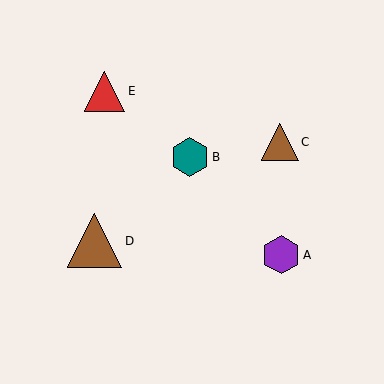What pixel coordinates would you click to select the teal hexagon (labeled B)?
Click at (190, 157) to select the teal hexagon B.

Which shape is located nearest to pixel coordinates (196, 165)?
The teal hexagon (labeled B) at (190, 157) is nearest to that location.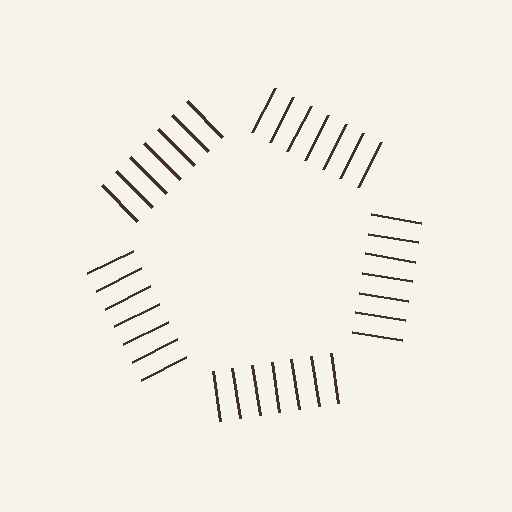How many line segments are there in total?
35 — 7 along each of the 5 edges.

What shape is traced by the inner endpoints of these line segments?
An illusory pentagon — the line segments terminate on its edges but no continuous stroke is drawn.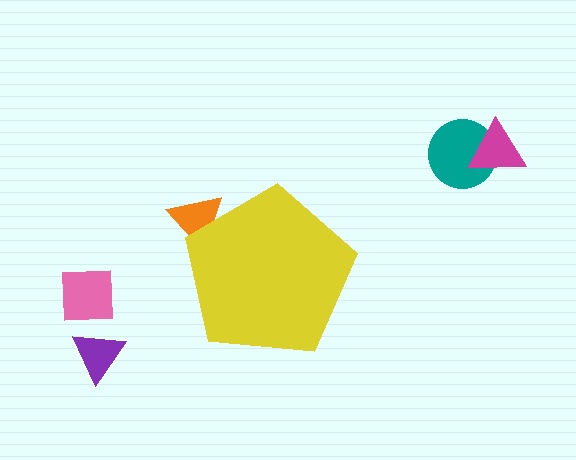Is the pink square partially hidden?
No, the pink square is fully visible.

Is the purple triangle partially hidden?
No, the purple triangle is fully visible.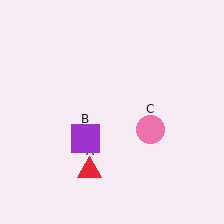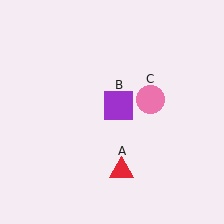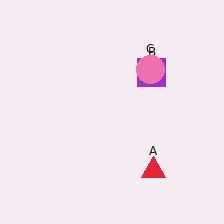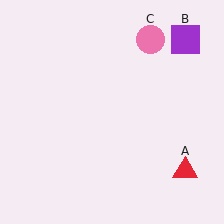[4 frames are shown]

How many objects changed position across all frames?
3 objects changed position: red triangle (object A), purple square (object B), pink circle (object C).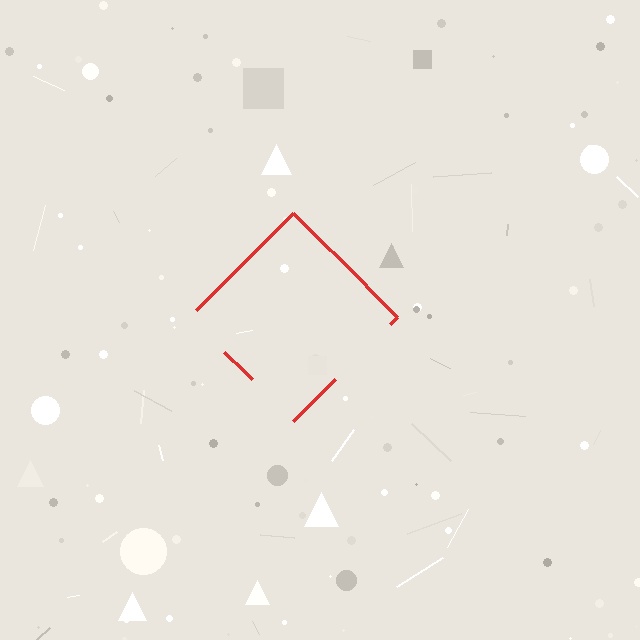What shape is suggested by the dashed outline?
The dashed outline suggests a diamond.